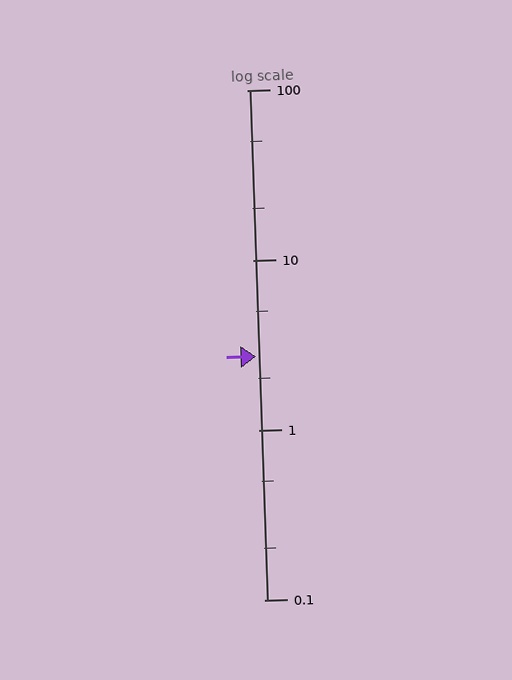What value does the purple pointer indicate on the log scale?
The pointer indicates approximately 2.7.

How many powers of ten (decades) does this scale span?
The scale spans 3 decades, from 0.1 to 100.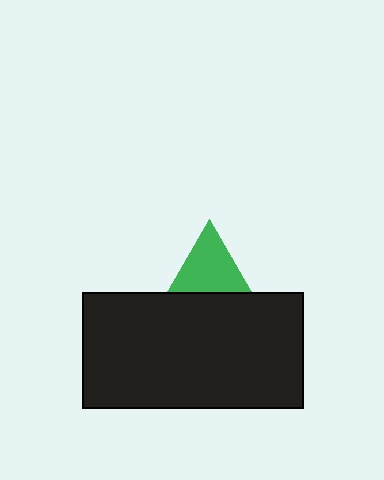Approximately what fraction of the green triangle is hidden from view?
Roughly 46% of the green triangle is hidden behind the black rectangle.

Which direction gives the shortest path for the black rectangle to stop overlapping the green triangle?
Moving down gives the shortest separation.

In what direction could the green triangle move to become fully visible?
The green triangle could move up. That would shift it out from behind the black rectangle entirely.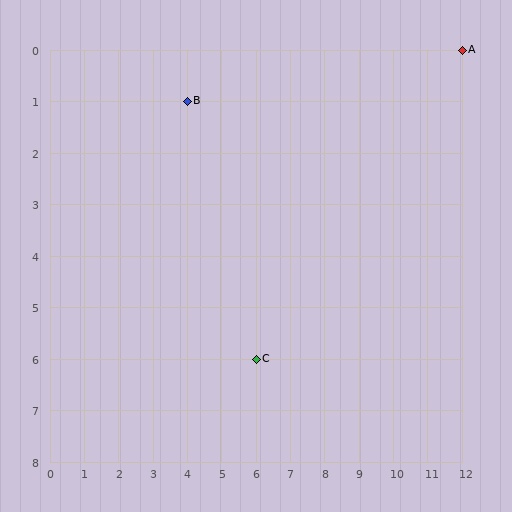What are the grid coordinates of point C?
Point C is at grid coordinates (6, 6).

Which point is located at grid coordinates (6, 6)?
Point C is at (6, 6).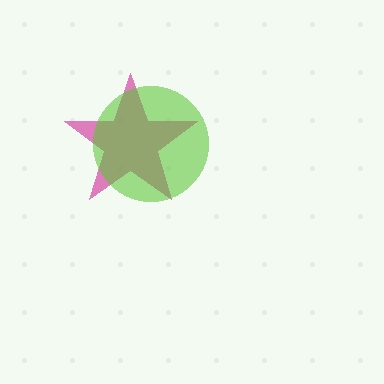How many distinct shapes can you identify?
There are 2 distinct shapes: a magenta star, a lime circle.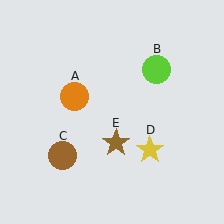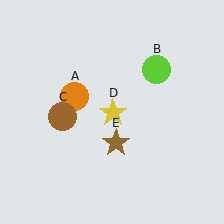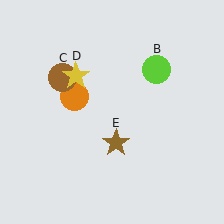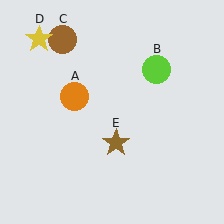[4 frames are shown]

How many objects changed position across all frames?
2 objects changed position: brown circle (object C), yellow star (object D).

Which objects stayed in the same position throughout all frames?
Orange circle (object A) and lime circle (object B) and brown star (object E) remained stationary.